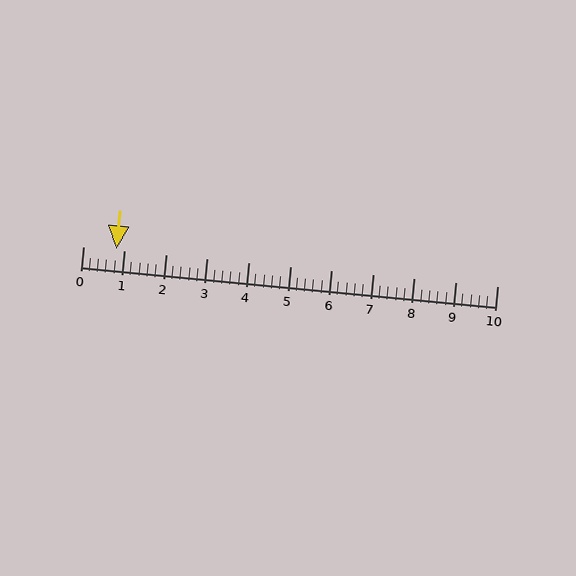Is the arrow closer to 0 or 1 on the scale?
The arrow is closer to 1.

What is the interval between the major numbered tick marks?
The major tick marks are spaced 1 units apart.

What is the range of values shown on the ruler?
The ruler shows values from 0 to 10.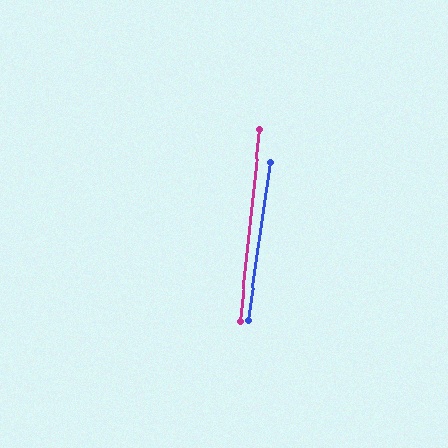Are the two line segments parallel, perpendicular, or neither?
Parallel — their directions differ by only 1.9°.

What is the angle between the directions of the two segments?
Approximately 2 degrees.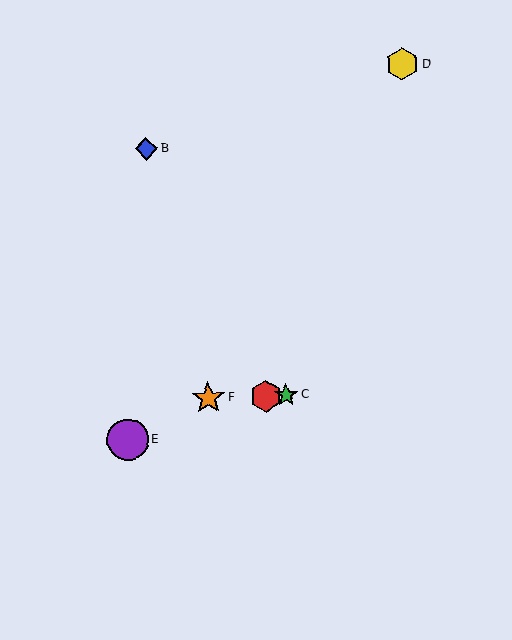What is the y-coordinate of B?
Object B is at y≈149.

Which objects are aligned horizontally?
Objects A, C, F are aligned horizontally.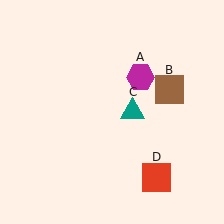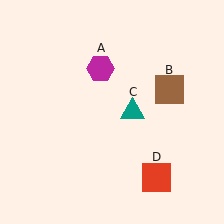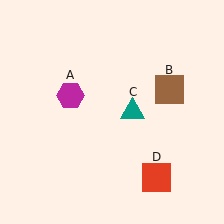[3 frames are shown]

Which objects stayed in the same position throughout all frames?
Brown square (object B) and teal triangle (object C) and red square (object D) remained stationary.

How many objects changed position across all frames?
1 object changed position: magenta hexagon (object A).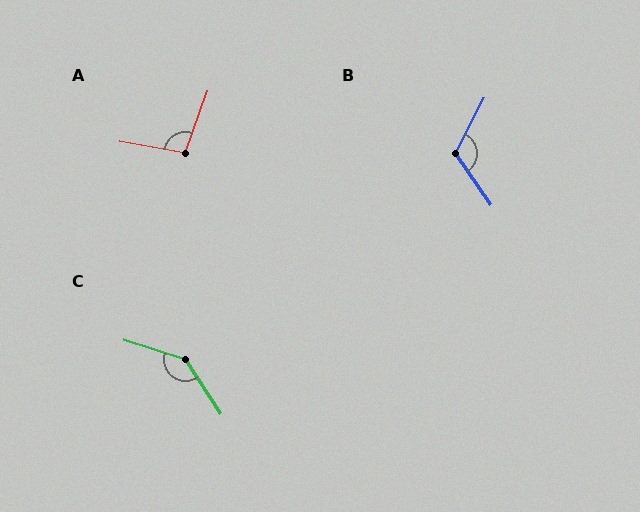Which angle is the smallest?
A, at approximately 100 degrees.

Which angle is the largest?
C, at approximately 141 degrees.